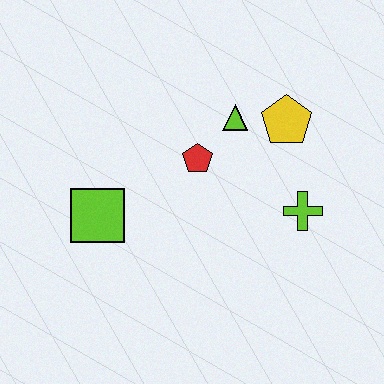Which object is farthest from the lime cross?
The lime square is farthest from the lime cross.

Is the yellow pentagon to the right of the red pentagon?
Yes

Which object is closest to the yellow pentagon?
The lime triangle is closest to the yellow pentagon.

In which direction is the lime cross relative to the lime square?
The lime cross is to the right of the lime square.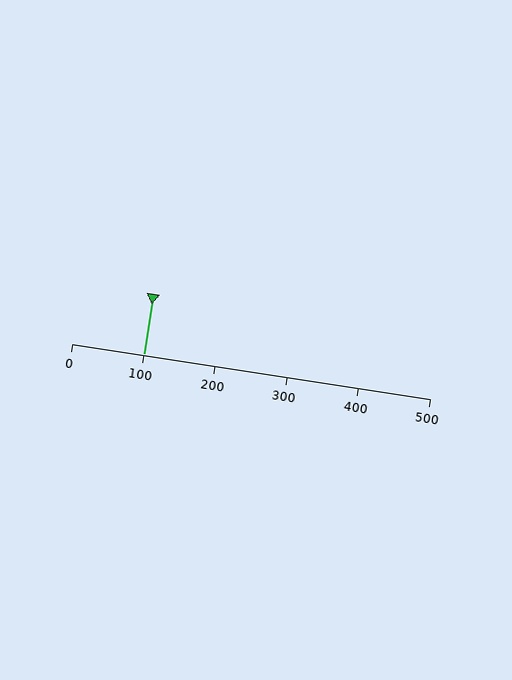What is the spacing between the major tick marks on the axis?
The major ticks are spaced 100 apart.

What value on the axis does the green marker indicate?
The marker indicates approximately 100.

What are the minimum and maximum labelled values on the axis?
The axis runs from 0 to 500.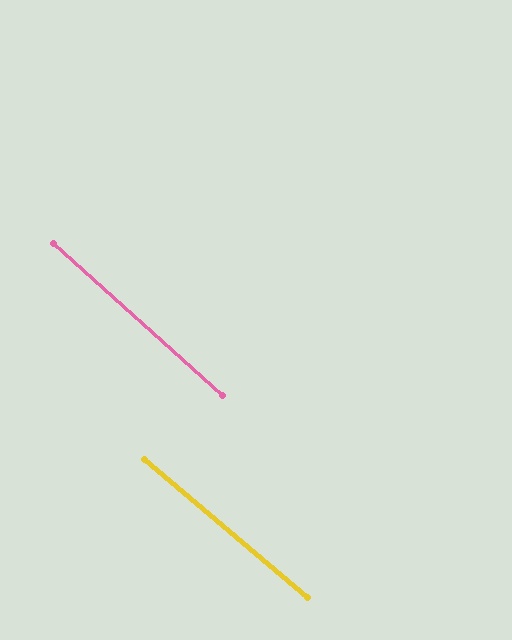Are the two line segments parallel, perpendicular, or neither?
Parallel — their directions differ by only 1.6°.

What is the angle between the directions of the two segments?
Approximately 2 degrees.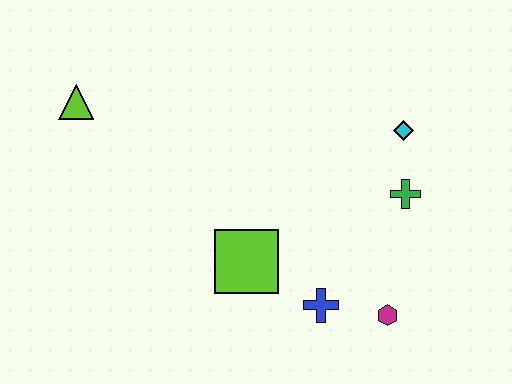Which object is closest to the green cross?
The cyan diamond is closest to the green cross.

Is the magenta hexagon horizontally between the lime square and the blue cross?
No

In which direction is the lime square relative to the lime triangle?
The lime square is to the right of the lime triangle.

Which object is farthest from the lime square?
The lime triangle is farthest from the lime square.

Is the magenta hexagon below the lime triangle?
Yes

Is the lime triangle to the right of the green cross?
No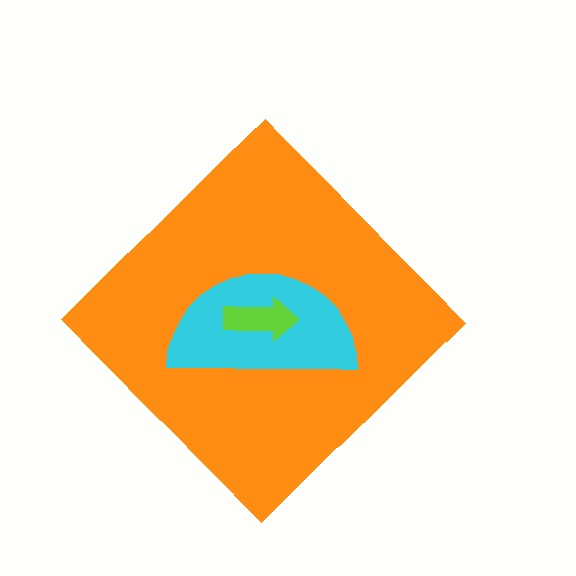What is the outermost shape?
The orange diamond.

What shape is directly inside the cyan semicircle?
The lime arrow.